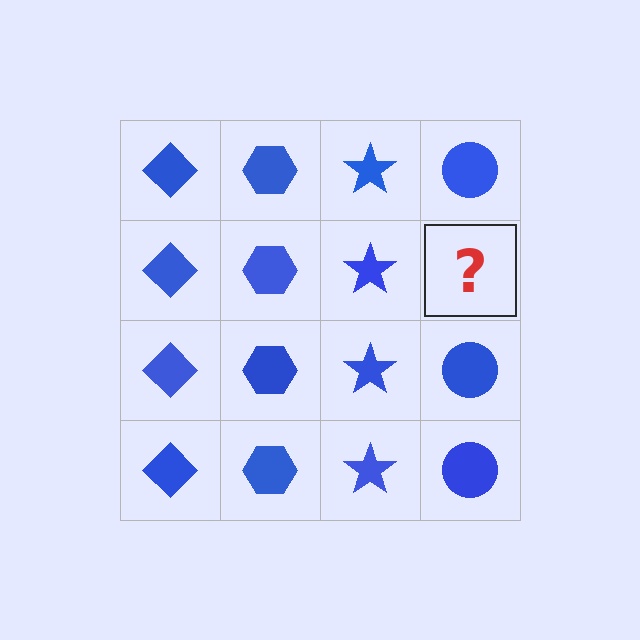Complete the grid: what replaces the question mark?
The question mark should be replaced with a blue circle.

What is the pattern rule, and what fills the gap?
The rule is that each column has a consistent shape. The gap should be filled with a blue circle.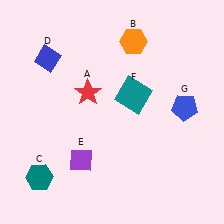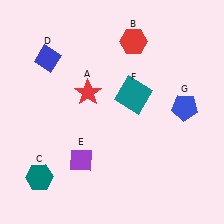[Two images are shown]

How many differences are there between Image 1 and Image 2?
There is 1 difference between the two images.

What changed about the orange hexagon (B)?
In Image 1, B is orange. In Image 2, it changed to red.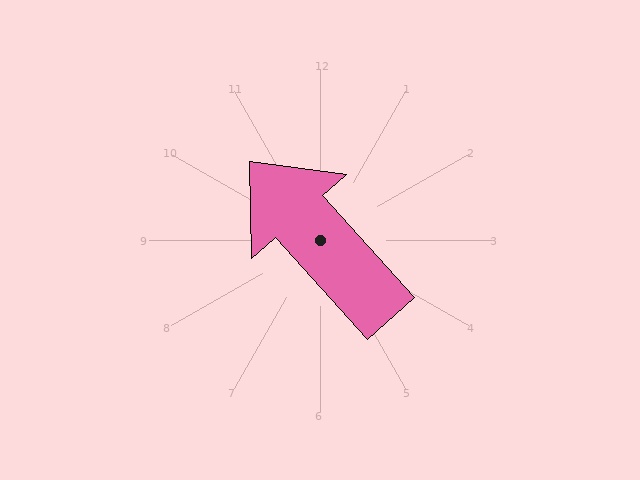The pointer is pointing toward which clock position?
Roughly 11 o'clock.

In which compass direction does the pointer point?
Northwest.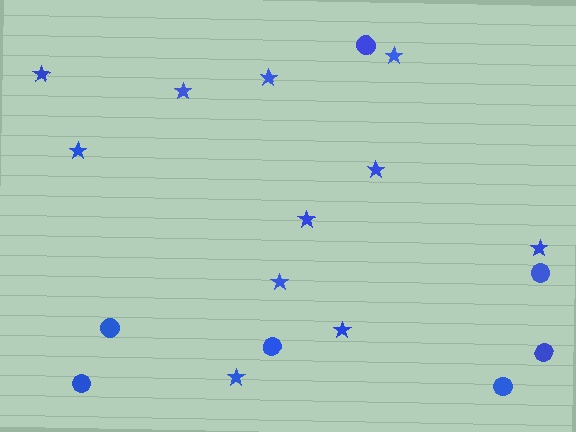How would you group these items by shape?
There are 2 groups: one group of circles (7) and one group of stars (11).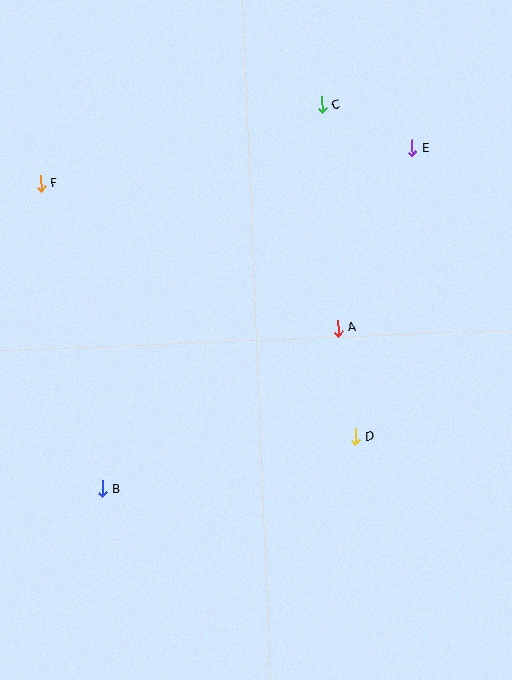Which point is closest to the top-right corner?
Point E is closest to the top-right corner.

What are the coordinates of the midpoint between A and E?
The midpoint between A and E is at (375, 238).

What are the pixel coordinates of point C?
Point C is at (322, 105).